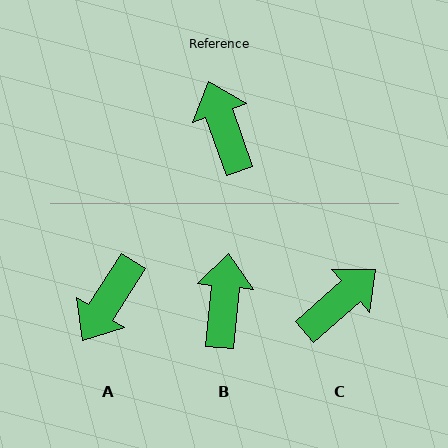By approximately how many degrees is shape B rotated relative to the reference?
Approximately 24 degrees clockwise.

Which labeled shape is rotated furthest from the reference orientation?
A, about 129 degrees away.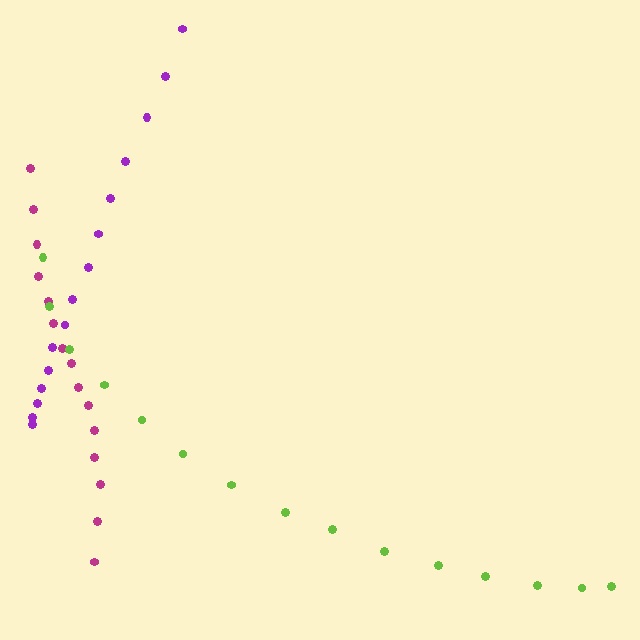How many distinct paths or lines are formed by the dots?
There are 3 distinct paths.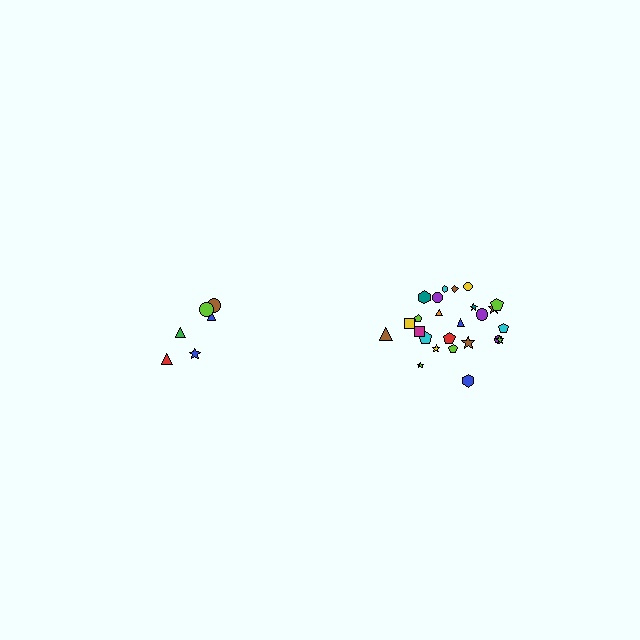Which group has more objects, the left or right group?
The right group.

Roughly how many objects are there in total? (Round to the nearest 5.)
Roughly 30 objects in total.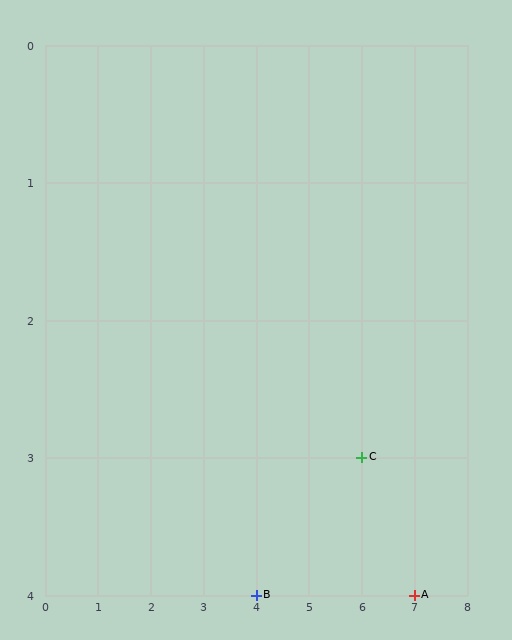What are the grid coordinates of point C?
Point C is at grid coordinates (6, 3).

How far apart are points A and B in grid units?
Points A and B are 3 columns apart.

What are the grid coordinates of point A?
Point A is at grid coordinates (7, 4).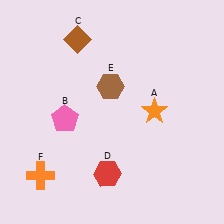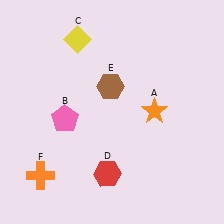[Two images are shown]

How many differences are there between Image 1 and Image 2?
There is 1 difference between the two images.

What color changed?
The diamond (C) changed from brown in Image 1 to yellow in Image 2.